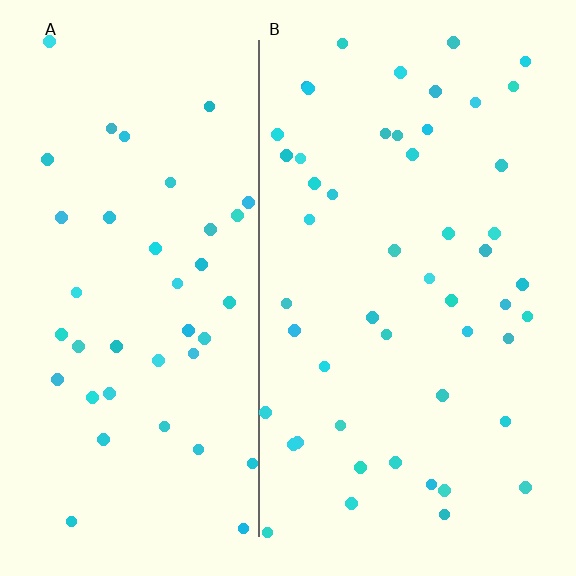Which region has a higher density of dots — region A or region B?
B (the right).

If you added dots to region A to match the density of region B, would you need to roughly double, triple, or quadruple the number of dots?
Approximately double.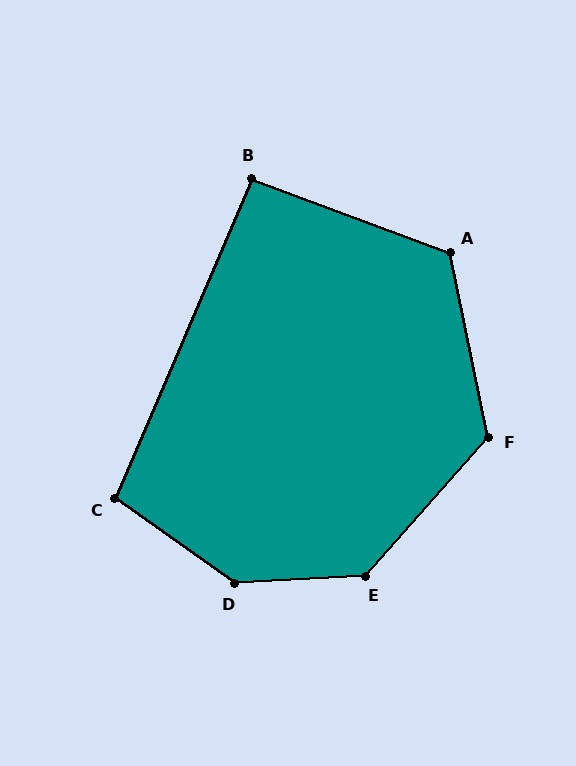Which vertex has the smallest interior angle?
B, at approximately 93 degrees.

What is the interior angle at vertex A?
Approximately 122 degrees (obtuse).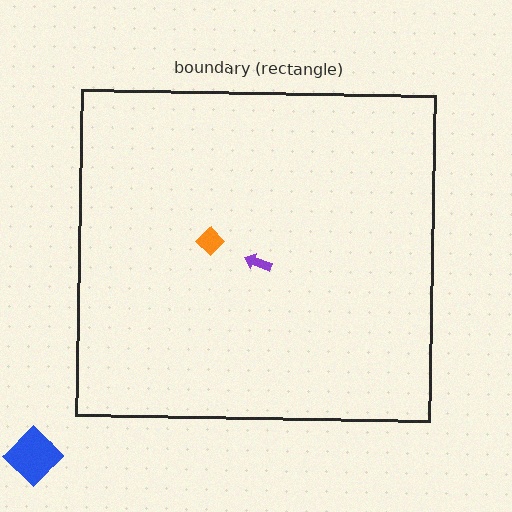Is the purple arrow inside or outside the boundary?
Inside.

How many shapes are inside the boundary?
2 inside, 1 outside.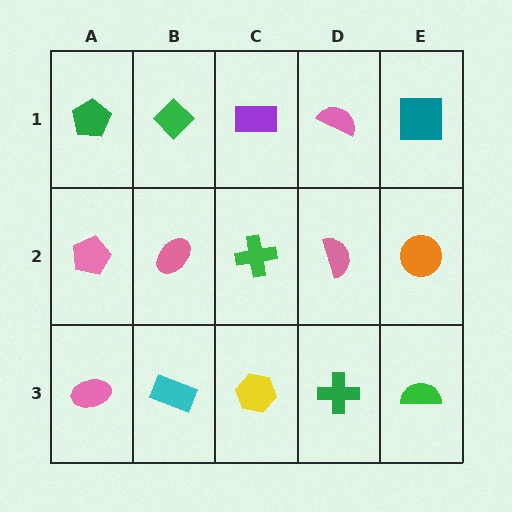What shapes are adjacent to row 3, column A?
A pink pentagon (row 2, column A), a cyan rectangle (row 3, column B).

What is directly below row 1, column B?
A pink ellipse.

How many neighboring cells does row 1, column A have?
2.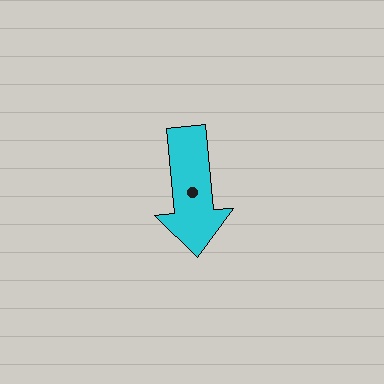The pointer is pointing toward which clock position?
Roughly 6 o'clock.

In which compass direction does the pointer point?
South.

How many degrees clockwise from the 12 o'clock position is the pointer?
Approximately 175 degrees.